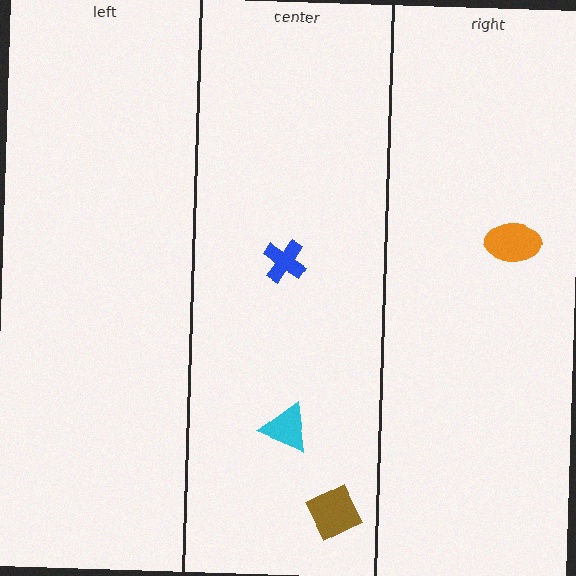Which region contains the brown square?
The center region.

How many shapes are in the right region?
1.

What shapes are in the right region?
The orange ellipse.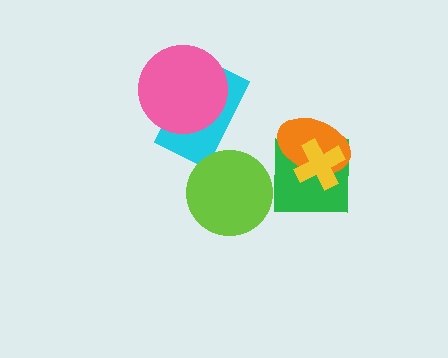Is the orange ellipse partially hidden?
Yes, it is partially covered by another shape.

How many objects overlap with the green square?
2 objects overlap with the green square.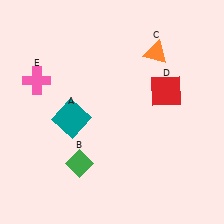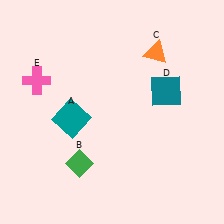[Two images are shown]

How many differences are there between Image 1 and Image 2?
There is 1 difference between the two images.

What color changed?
The square (D) changed from red in Image 1 to teal in Image 2.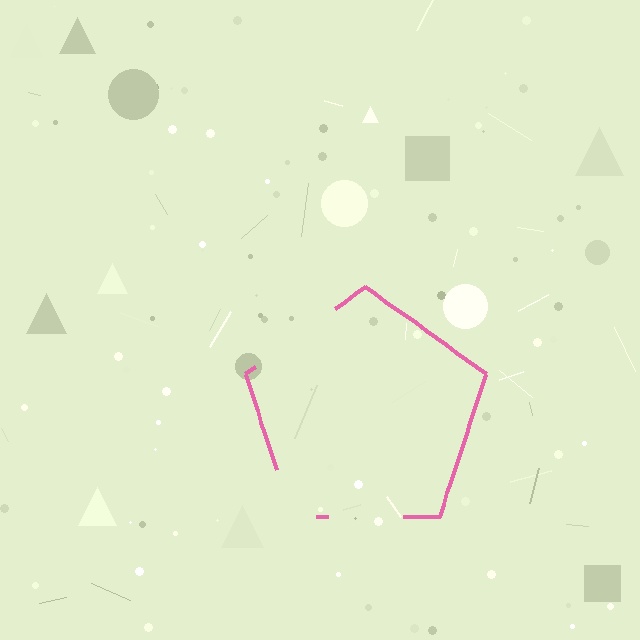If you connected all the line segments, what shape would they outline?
They would outline a pentagon.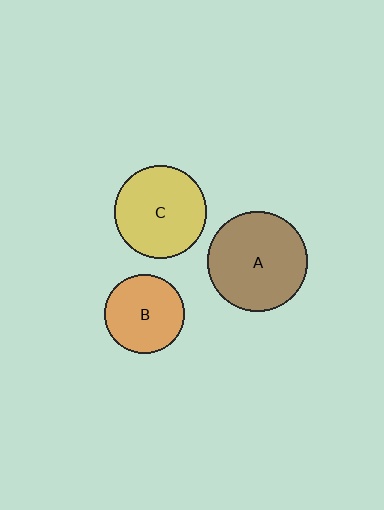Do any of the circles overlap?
No, none of the circles overlap.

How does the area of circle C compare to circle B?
Approximately 1.4 times.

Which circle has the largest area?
Circle A (brown).